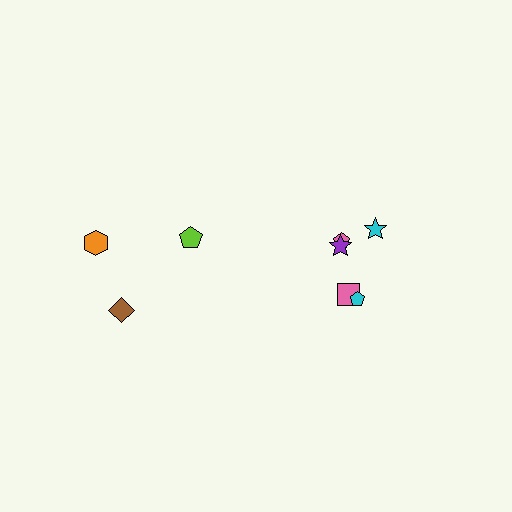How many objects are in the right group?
There are 5 objects.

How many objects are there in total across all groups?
There are 8 objects.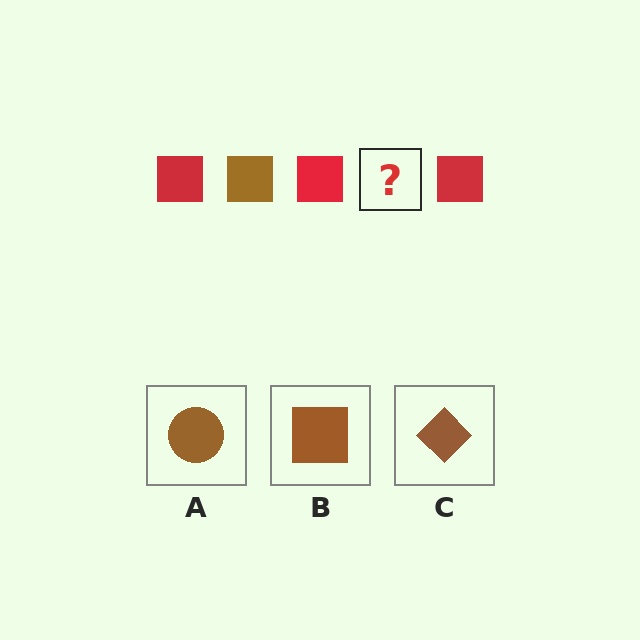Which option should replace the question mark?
Option B.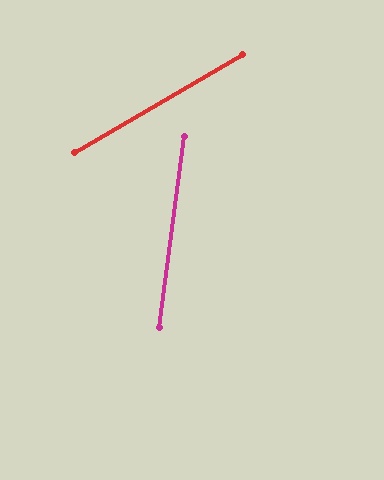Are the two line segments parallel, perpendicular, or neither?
Neither parallel nor perpendicular — they differ by about 52°.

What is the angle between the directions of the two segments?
Approximately 52 degrees.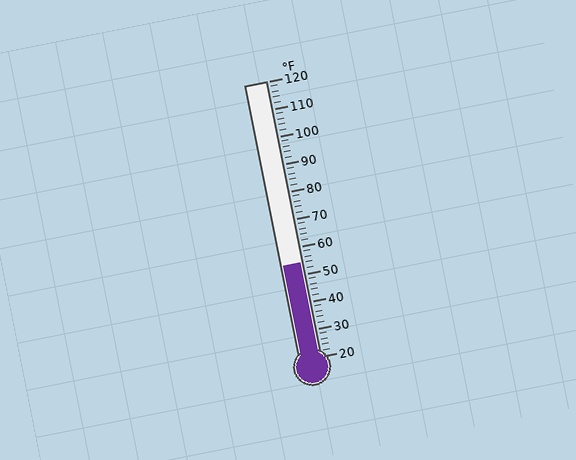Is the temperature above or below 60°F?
The temperature is below 60°F.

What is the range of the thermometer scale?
The thermometer scale ranges from 20°F to 120°F.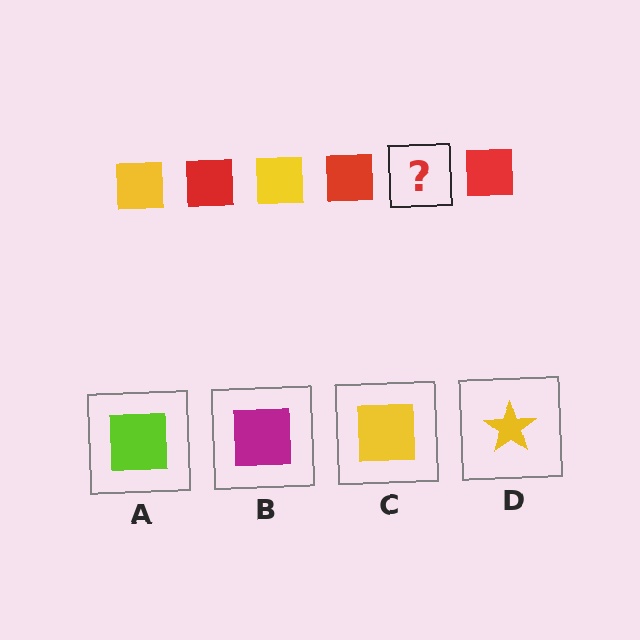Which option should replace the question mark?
Option C.